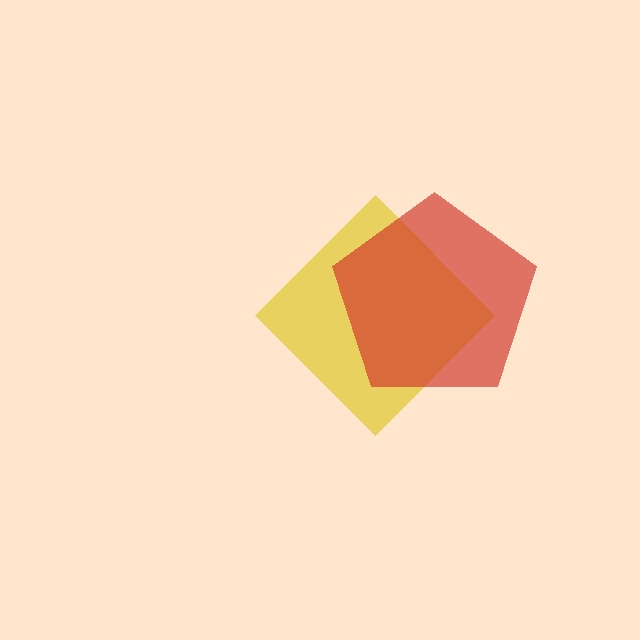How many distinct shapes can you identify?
There are 2 distinct shapes: a yellow diamond, a red pentagon.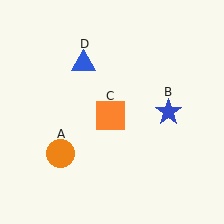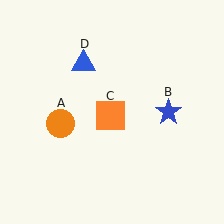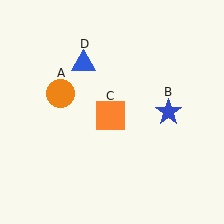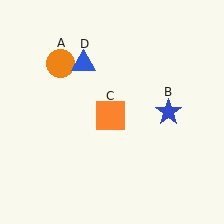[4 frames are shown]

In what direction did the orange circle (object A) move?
The orange circle (object A) moved up.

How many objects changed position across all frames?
1 object changed position: orange circle (object A).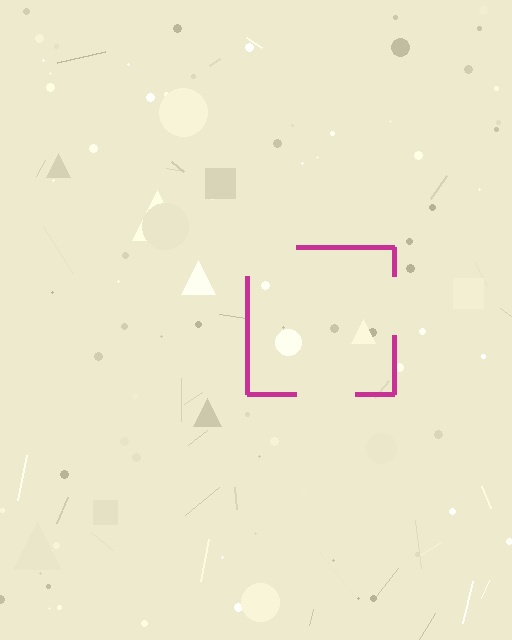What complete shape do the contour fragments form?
The contour fragments form a square.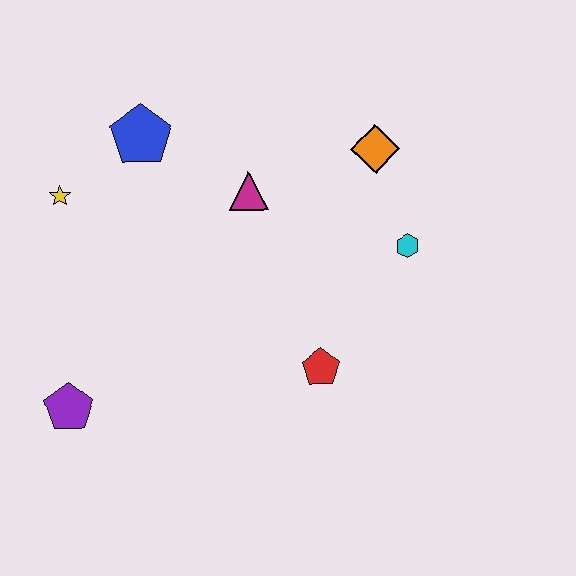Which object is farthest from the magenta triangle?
The purple pentagon is farthest from the magenta triangle.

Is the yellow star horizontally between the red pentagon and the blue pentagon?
No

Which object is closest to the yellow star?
The blue pentagon is closest to the yellow star.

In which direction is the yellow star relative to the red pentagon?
The yellow star is to the left of the red pentagon.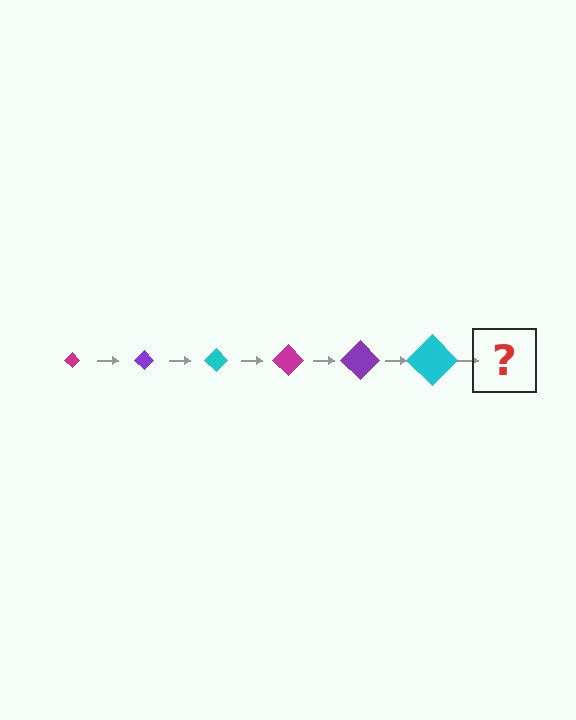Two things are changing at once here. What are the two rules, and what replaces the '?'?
The two rules are that the diamond grows larger each step and the color cycles through magenta, purple, and cyan. The '?' should be a magenta diamond, larger than the previous one.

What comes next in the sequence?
The next element should be a magenta diamond, larger than the previous one.